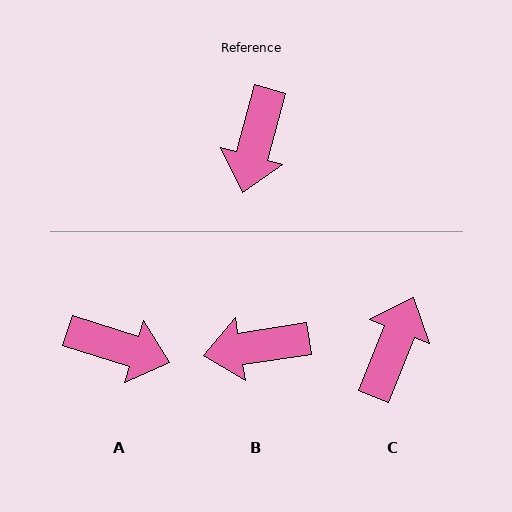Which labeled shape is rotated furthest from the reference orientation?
C, about 173 degrees away.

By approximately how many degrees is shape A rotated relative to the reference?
Approximately 88 degrees counter-clockwise.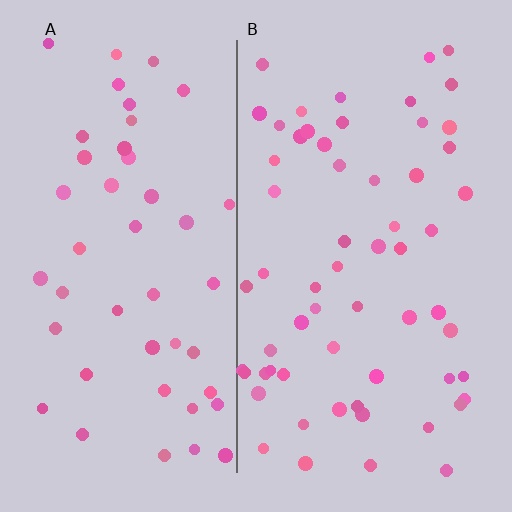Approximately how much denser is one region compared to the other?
Approximately 1.3× — region B over region A.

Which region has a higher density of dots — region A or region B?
B (the right).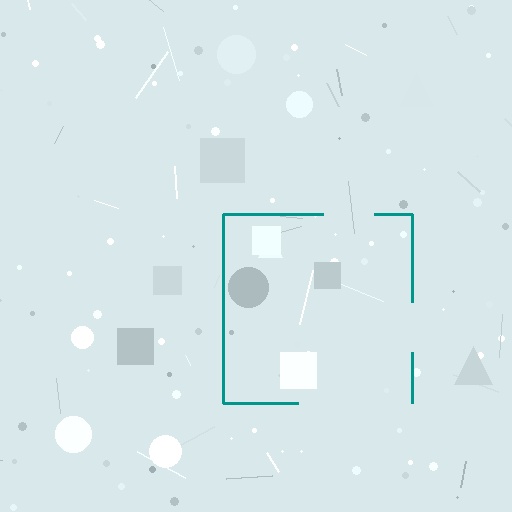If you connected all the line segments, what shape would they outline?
They would outline a square.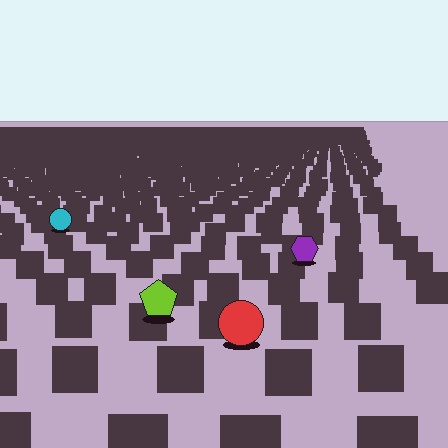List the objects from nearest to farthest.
From nearest to farthest: the red circle, the lime pentagon, the purple hexagon, the cyan circle.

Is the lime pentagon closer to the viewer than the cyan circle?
Yes. The lime pentagon is closer — you can tell from the texture gradient: the ground texture is coarser near it.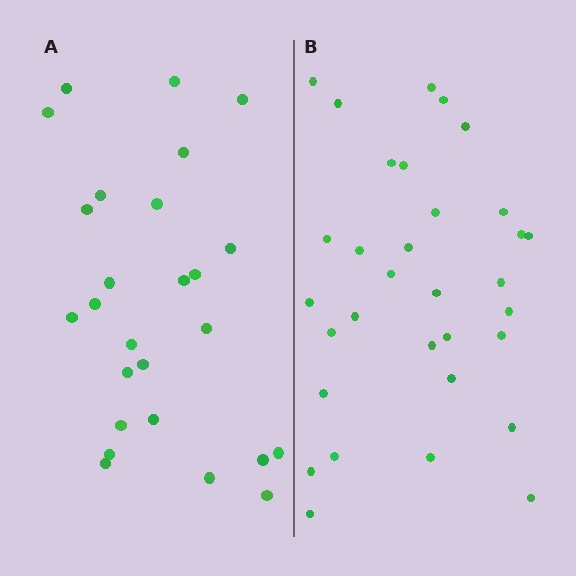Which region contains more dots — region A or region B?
Region B (the right region) has more dots.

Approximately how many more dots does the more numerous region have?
Region B has about 6 more dots than region A.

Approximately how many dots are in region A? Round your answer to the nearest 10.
About 30 dots. (The exact count is 26, which rounds to 30.)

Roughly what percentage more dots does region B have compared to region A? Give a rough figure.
About 25% more.